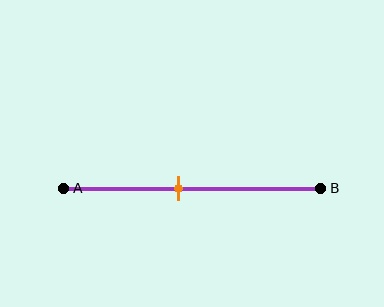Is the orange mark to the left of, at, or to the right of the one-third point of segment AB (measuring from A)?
The orange mark is to the right of the one-third point of segment AB.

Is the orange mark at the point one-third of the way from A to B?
No, the mark is at about 45% from A, not at the 33% one-third point.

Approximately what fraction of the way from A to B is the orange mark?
The orange mark is approximately 45% of the way from A to B.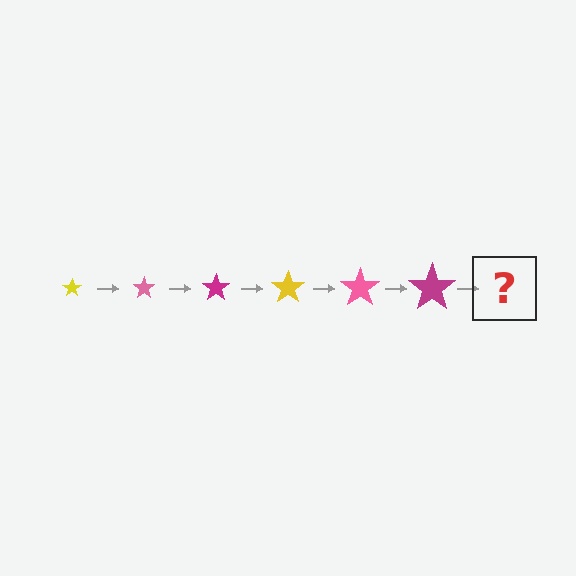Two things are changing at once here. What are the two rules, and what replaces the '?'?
The two rules are that the star grows larger each step and the color cycles through yellow, pink, and magenta. The '?' should be a yellow star, larger than the previous one.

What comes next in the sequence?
The next element should be a yellow star, larger than the previous one.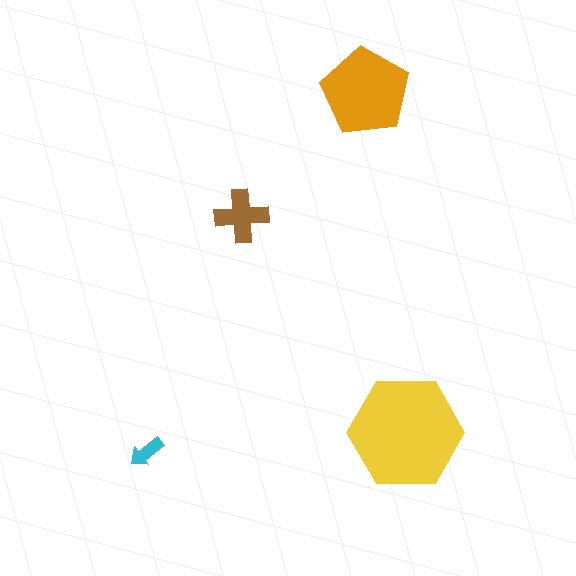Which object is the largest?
The yellow hexagon.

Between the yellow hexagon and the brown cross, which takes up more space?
The yellow hexagon.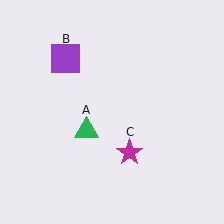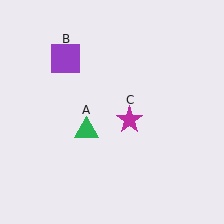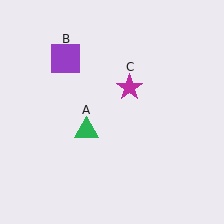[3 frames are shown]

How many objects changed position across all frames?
1 object changed position: magenta star (object C).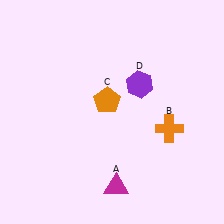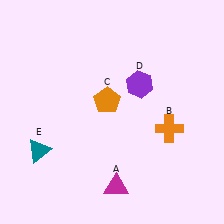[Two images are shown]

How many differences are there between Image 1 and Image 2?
There is 1 difference between the two images.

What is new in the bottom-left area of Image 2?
A teal triangle (E) was added in the bottom-left area of Image 2.